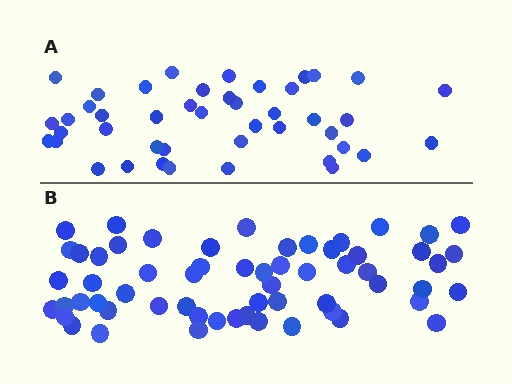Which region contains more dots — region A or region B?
Region B (the bottom region) has more dots.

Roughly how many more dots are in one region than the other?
Region B has approximately 15 more dots than region A.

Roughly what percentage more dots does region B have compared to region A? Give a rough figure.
About 35% more.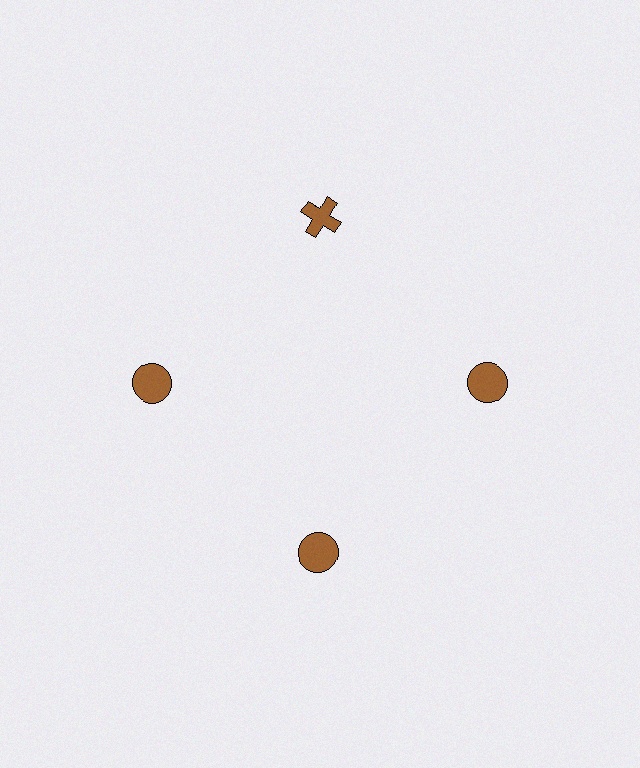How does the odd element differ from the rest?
It has a different shape: cross instead of circle.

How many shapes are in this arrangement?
There are 4 shapes arranged in a ring pattern.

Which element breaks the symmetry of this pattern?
The brown cross at roughly the 12 o'clock position breaks the symmetry. All other shapes are brown circles.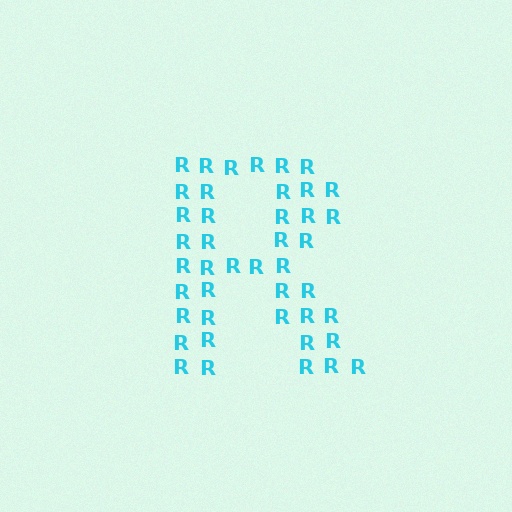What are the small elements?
The small elements are letter R's.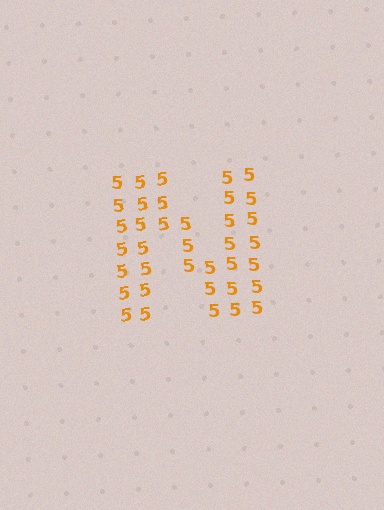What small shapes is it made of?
It is made of small digit 5's.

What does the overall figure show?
The overall figure shows the letter N.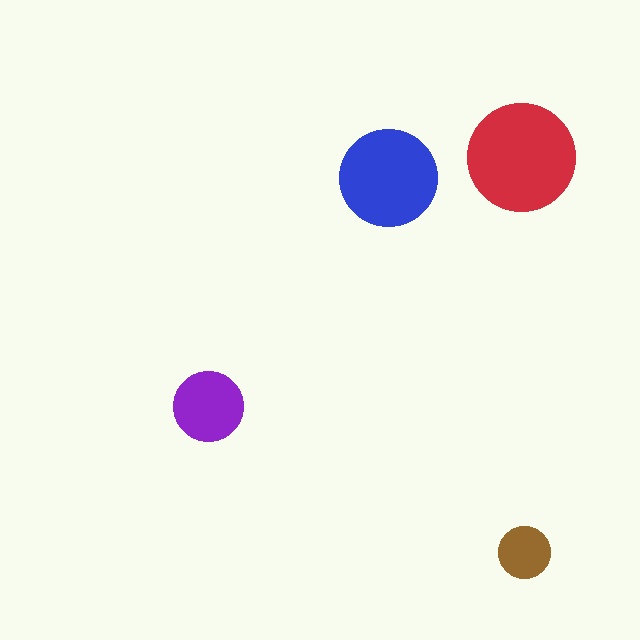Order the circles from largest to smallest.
the red one, the blue one, the purple one, the brown one.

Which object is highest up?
The red circle is topmost.